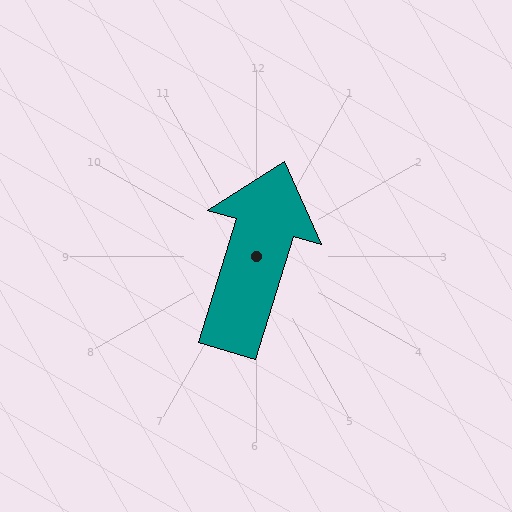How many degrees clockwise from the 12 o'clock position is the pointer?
Approximately 17 degrees.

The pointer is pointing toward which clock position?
Roughly 1 o'clock.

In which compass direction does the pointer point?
North.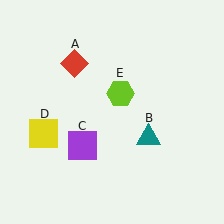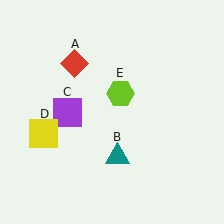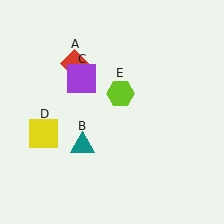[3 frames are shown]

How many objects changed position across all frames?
2 objects changed position: teal triangle (object B), purple square (object C).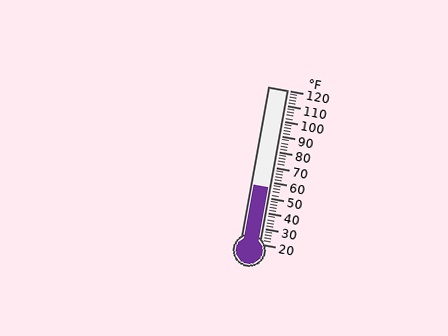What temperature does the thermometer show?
The thermometer shows approximately 56°F.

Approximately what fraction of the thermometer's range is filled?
The thermometer is filled to approximately 35% of its range.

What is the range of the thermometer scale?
The thermometer scale ranges from 20°F to 120°F.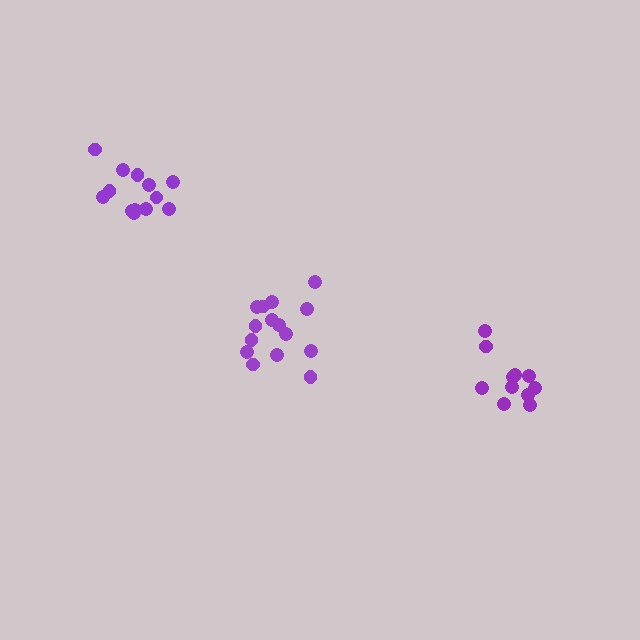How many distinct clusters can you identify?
There are 3 distinct clusters.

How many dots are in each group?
Group 1: 15 dots, Group 2: 11 dots, Group 3: 13 dots (39 total).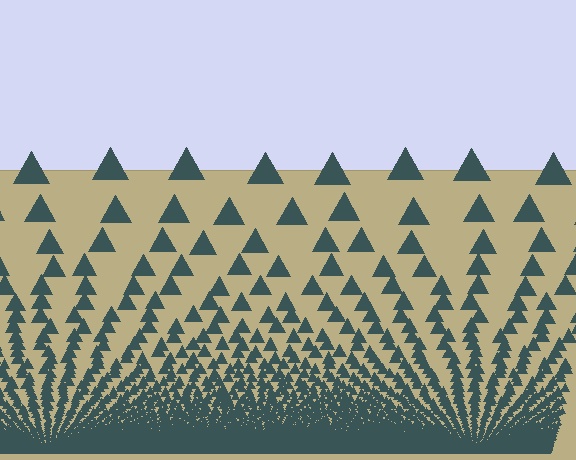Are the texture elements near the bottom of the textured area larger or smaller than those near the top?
Smaller. The gradient is inverted — elements near the bottom are smaller and denser.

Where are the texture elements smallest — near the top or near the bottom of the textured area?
Near the bottom.